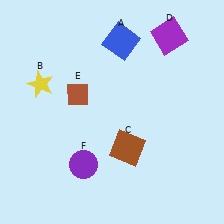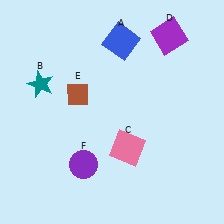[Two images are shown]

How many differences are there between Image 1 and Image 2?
There are 2 differences between the two images.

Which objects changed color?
B changed from yellow to teal. C changed from brown to pink.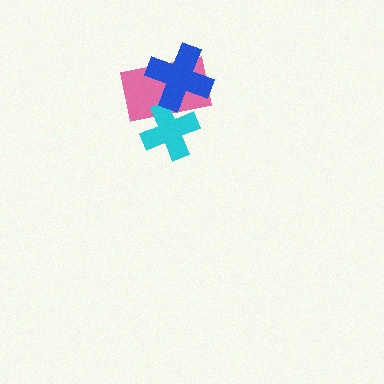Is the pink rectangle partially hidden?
Yes, it is partially covered by another shape.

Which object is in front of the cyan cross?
The blue cross is in front of the cyan cross.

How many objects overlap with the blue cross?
2 objects overlap with the blue cross.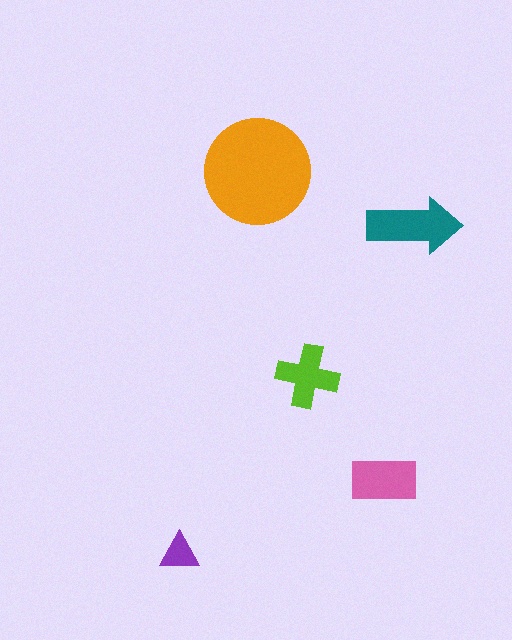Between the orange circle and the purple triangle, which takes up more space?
The orange circle.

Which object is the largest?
The orange circle.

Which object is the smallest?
The purple triangle.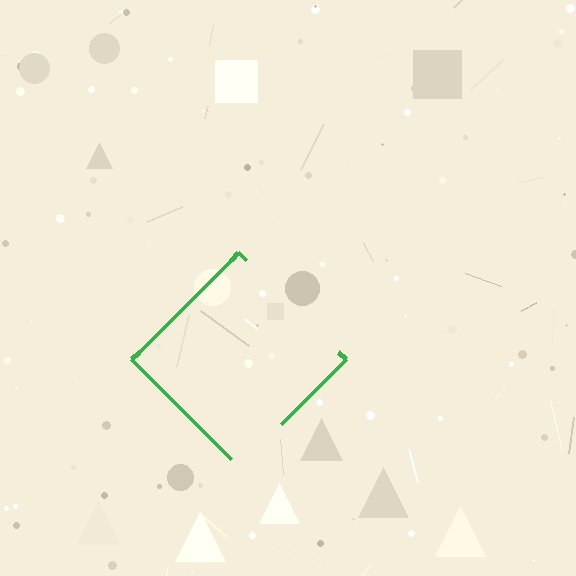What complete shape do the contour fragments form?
The contour fragments form a diamond.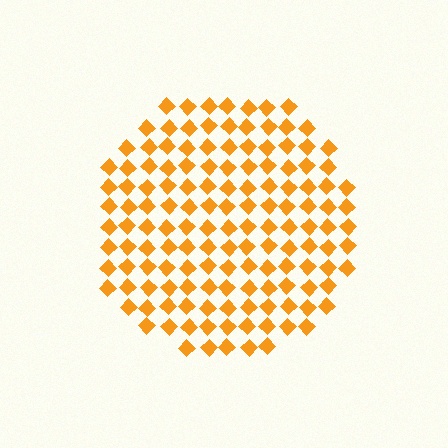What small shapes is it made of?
It is made of small diamonds.